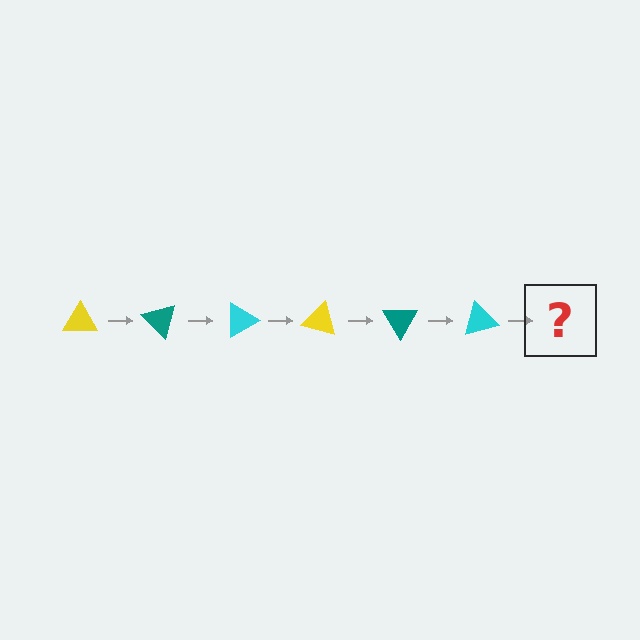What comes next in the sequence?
The next element should be a yellow triangle, rotated 270 degrees from the start.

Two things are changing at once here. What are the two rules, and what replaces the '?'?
The two rules are that it rotates 45 degrees each step and the color cycles through yellow, teal, and cyan. The '?' should be a yellow triangle, rotated 270 degrees from the start.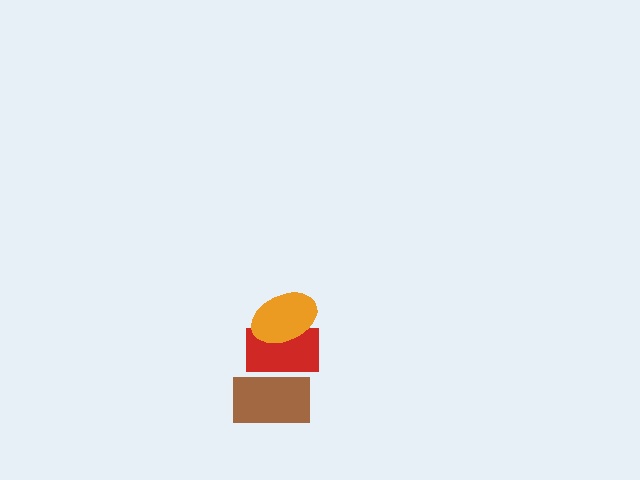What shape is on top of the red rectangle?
The orange ellipse is on top of the red rectangle.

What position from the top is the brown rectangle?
The brown rectangle is 3rd from the top.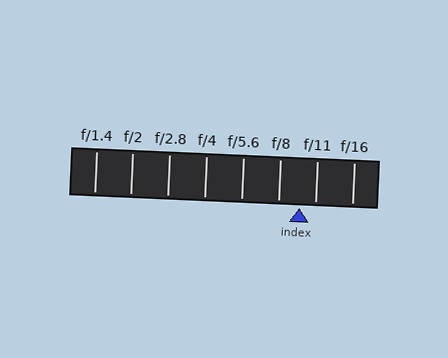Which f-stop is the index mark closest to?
The index mark is closest to f/11.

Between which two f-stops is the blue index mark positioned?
The index mark is between f/8 and f/11.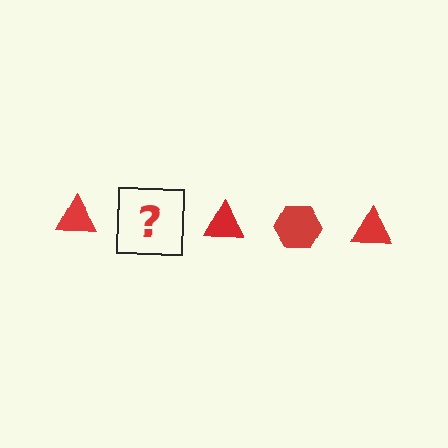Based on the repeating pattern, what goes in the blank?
The blank should be a red hexagon.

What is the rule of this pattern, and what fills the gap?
The rule is that the pattern cycles through triangle, hexagon shapes in red. The gap should be filled with a red hexagon.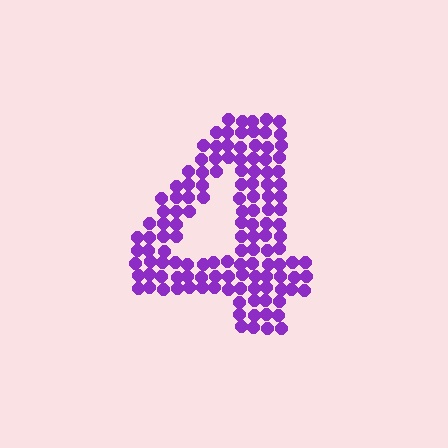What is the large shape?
The large shape is the digit 4.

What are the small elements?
The small elements are circles.